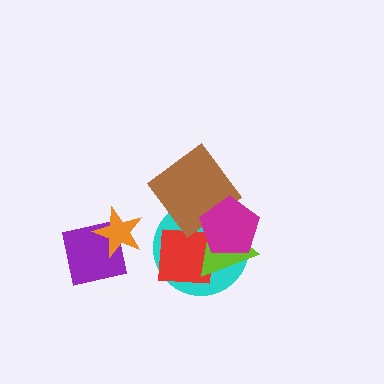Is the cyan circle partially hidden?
Yes, it is partially covered by another shape.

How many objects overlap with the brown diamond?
4 objects overlap with the brown diamond.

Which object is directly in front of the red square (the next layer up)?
The lime triangle is directly in front of the red square.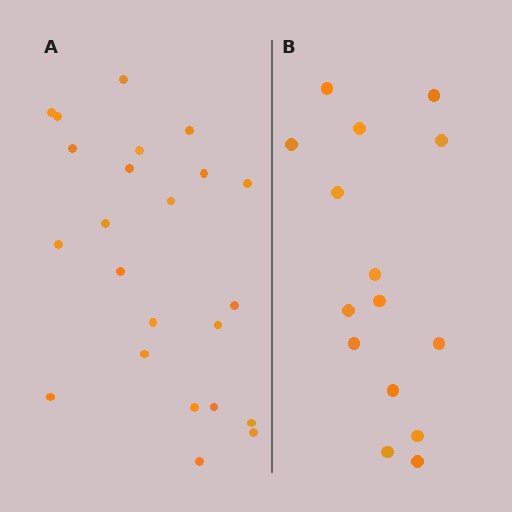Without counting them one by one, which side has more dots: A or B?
Region A (the left region) has more dots.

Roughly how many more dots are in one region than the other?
Region A has roughly 8 or so more dots than region B.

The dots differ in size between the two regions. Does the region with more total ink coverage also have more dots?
No. Region B has more total ink coverage because its dots are larger, but region A actually contains more individual dots. Total area can be misleading — the number of items is what matters here.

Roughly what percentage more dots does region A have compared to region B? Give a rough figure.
About 55% more.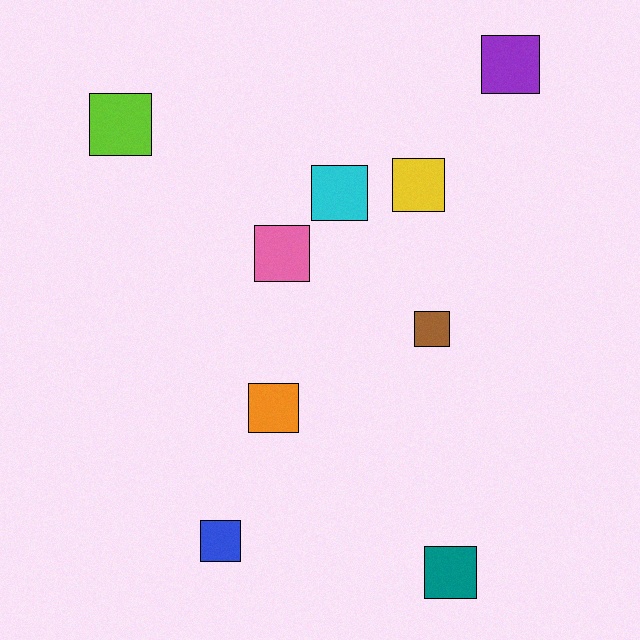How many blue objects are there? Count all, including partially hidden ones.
There is 1 blue object.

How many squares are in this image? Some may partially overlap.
There are 9 squares.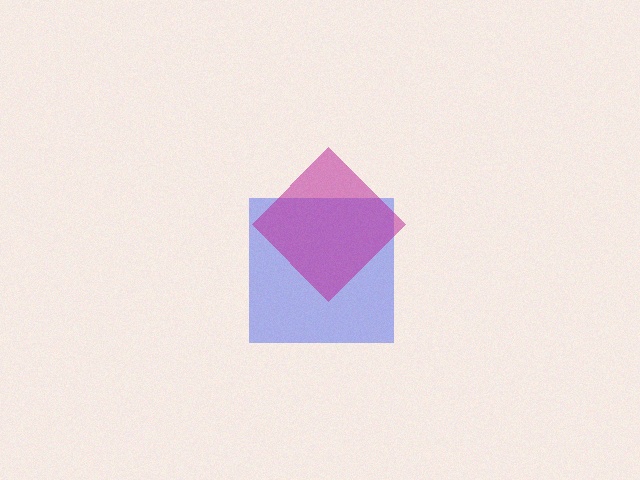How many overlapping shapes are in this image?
There are 2 overlapping shapes in the image.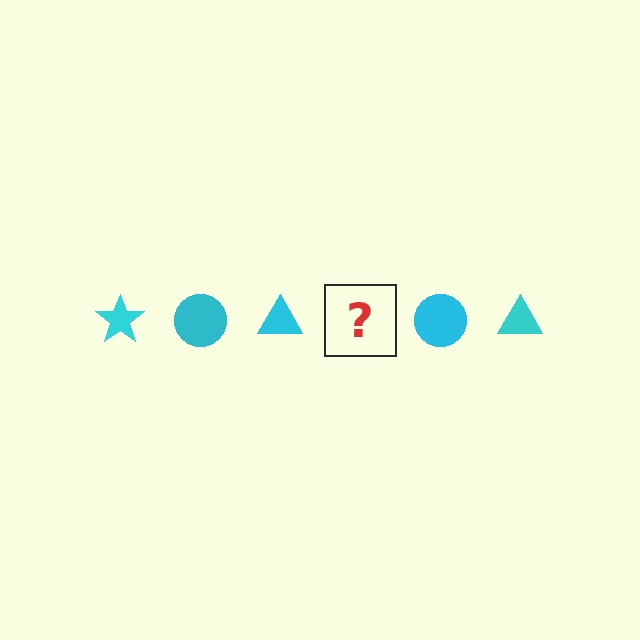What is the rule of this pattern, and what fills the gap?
The rule is that the pattern cycles through star, circle, triangle shapes in cyan. The gap should be filled with a cyan star.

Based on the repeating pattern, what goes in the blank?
The blank should be a cyan star.